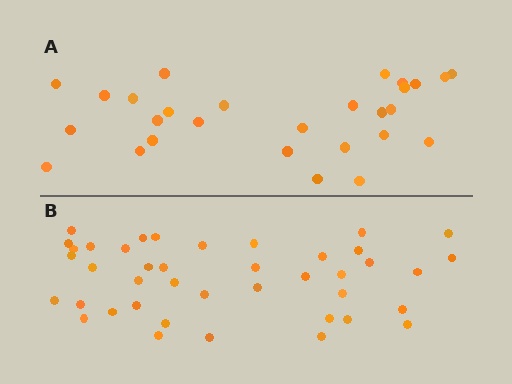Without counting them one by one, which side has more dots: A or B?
Region B (the bottom region) has more dots.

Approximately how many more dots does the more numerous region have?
Region B has approximately 15 more dots than region A.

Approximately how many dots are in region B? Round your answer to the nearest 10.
About 40 dots. (The exact count is 41, which rounds to 40.)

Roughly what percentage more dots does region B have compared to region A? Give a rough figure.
About 45% more.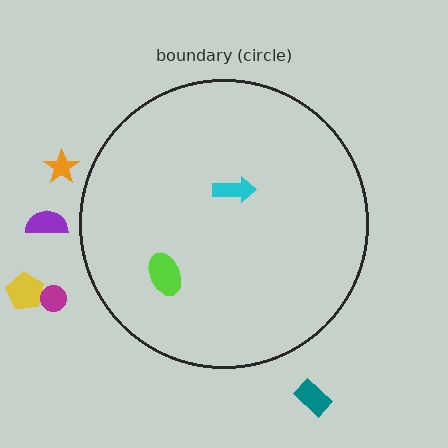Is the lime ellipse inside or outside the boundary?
Inside.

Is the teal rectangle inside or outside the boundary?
Outside.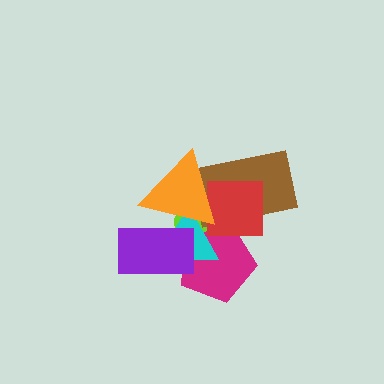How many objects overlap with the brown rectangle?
4 objects overlap with the brown rectangle.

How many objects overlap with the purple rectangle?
4 objects overlap with the purple rectangle.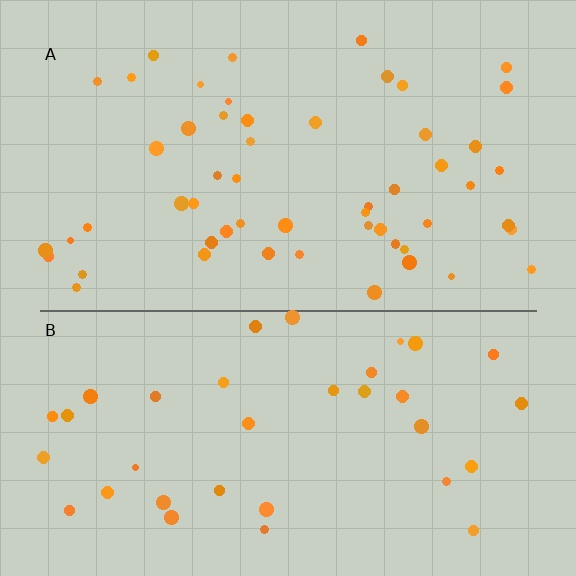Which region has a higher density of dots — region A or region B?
A (the top).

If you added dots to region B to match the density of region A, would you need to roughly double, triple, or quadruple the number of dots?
Approximately double.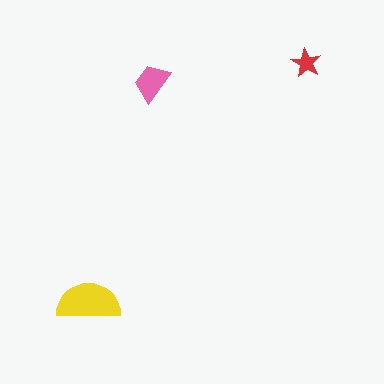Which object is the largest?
The yellow semicircle.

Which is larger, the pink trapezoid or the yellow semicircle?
The yellow semicircle.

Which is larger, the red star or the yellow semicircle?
The yellow semicircle.